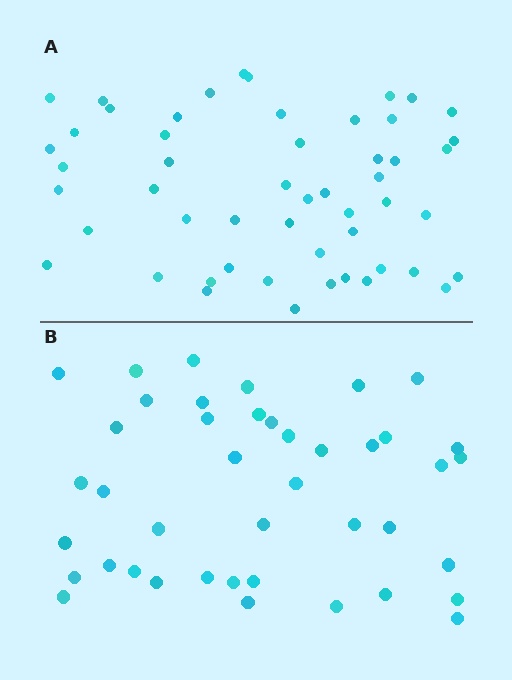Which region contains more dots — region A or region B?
Region A (the top region) has more dots.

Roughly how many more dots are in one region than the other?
Region A has roughly 10 or so more dots than region B.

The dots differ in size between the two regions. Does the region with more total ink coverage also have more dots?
No. Region B has more total ink coverage because its dots are larger, but region A actually contains more individual dots. Total area can be misleading — the number of items is what matters here.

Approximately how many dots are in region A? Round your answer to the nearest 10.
About 50 dots. (The exact count is 52, which rounds to 50.)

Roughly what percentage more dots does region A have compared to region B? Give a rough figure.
About 25% more.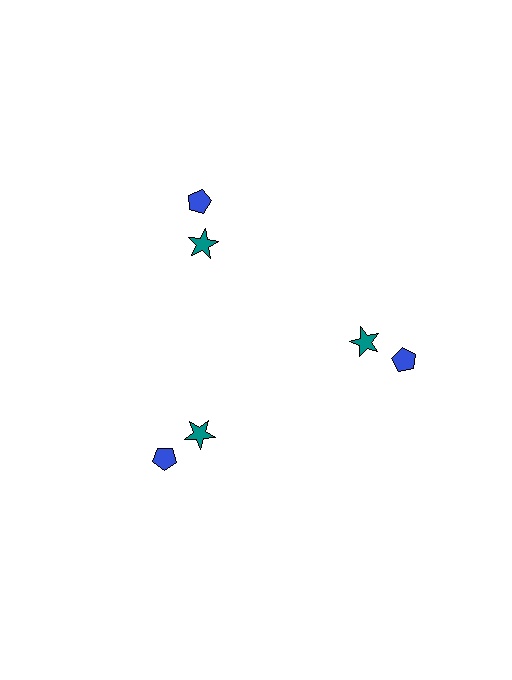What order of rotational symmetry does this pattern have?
This pattern has 3-fold rotational symmetry.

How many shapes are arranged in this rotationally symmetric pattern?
There are 6 shapes, arranged in 3 groups of 2.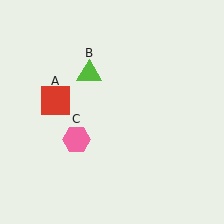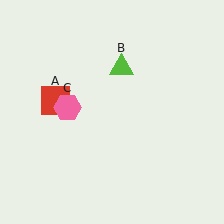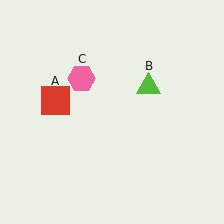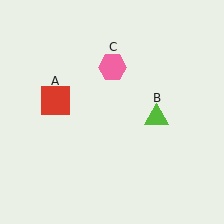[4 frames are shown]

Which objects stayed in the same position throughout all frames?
Red square (object A) remained stationary.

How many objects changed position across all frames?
2 objects changed position: lime triangle (object B), pink hexagon (object C).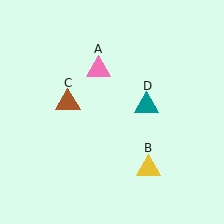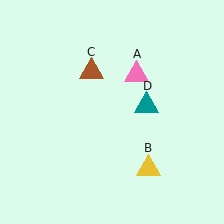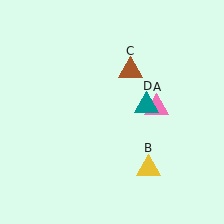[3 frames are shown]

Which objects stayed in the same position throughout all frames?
Yellow triangle (object B) and teal triangle (object D) remained stationary.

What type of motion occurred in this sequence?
The pink triangle (object A), brown triangle (object C) rotated clockwise around the center of the scene.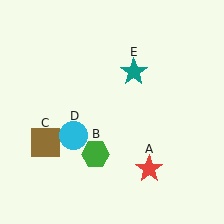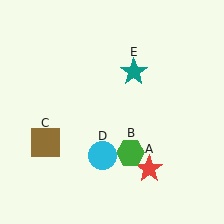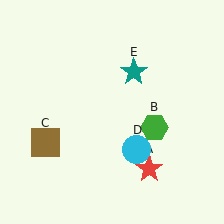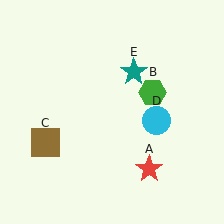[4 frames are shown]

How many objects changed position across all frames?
2 objects changed position: green hexagon (object B), cyan circle (object D).